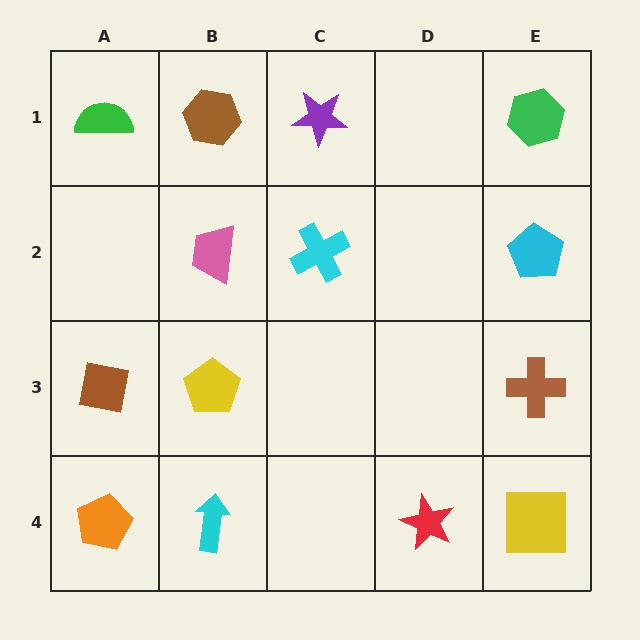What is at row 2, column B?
A pink trapezoid.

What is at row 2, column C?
A cyan cross.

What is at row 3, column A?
A brown square.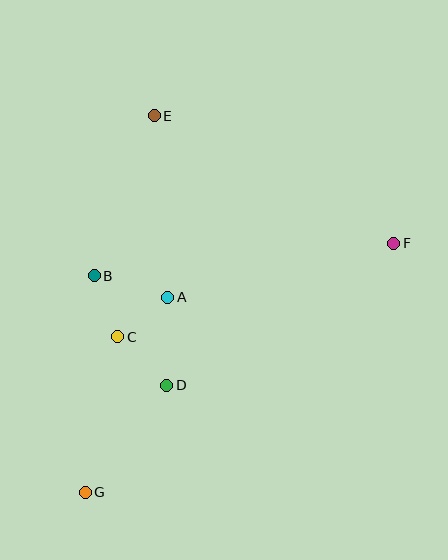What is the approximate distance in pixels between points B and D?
The distance between B and D is approximately 132 pixels.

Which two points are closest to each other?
Points A and C are closest to each other.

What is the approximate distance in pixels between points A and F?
The distance between A and F is approximately 232 pixels.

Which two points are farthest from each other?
Points F and G are farthest from each other.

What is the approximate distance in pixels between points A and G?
The distance between A and G is approximately 212 pixels.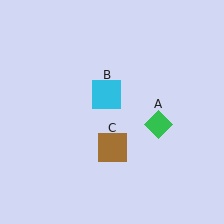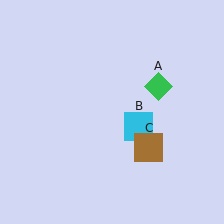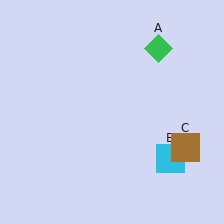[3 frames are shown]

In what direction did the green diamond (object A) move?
The green diamond (object A) moved up.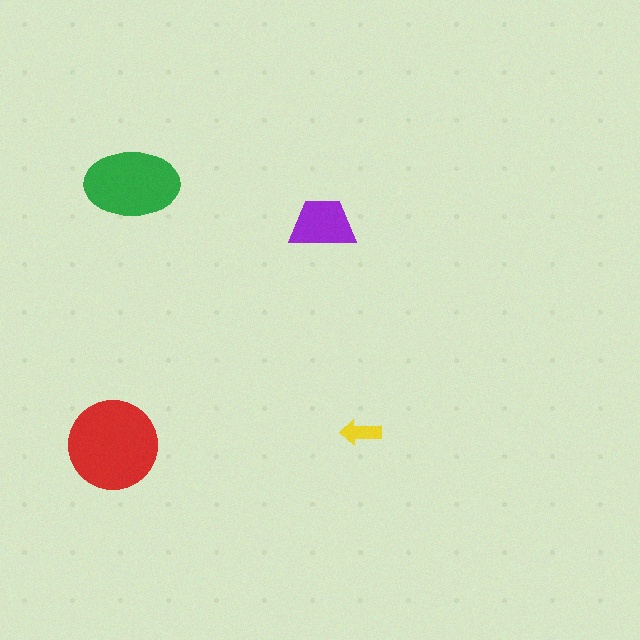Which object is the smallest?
The yellow arrow.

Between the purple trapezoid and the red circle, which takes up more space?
The red circle.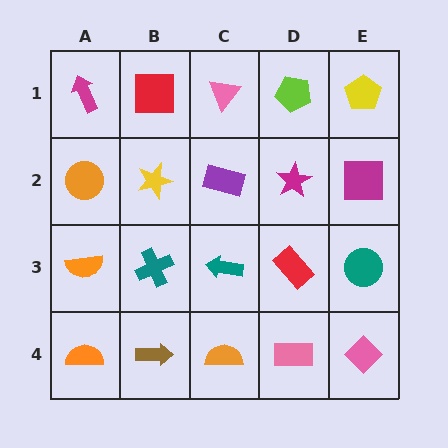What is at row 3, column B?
A teal cross.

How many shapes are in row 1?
5 shapes.